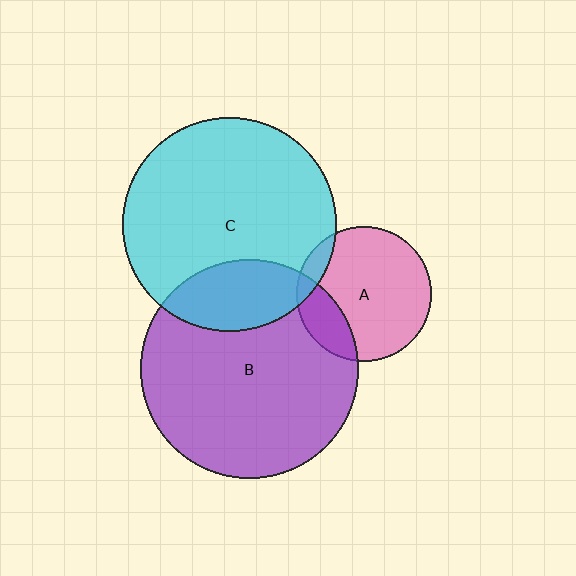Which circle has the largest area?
Circle B (purple).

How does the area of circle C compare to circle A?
Approximately 2.5 times.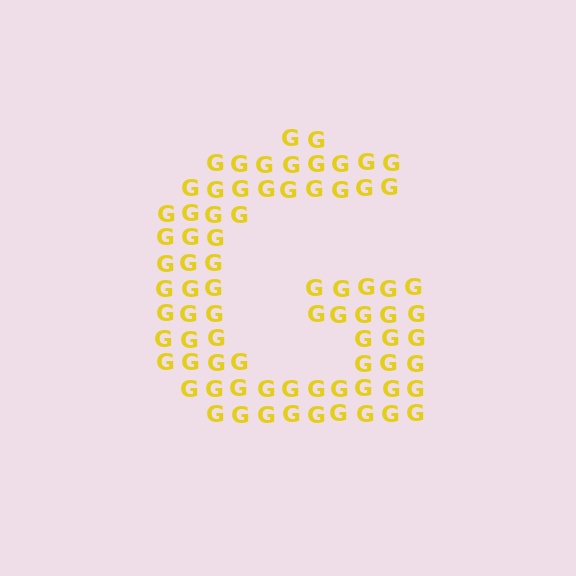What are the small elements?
The small elements are letter G's.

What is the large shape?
The large shape is the letter G.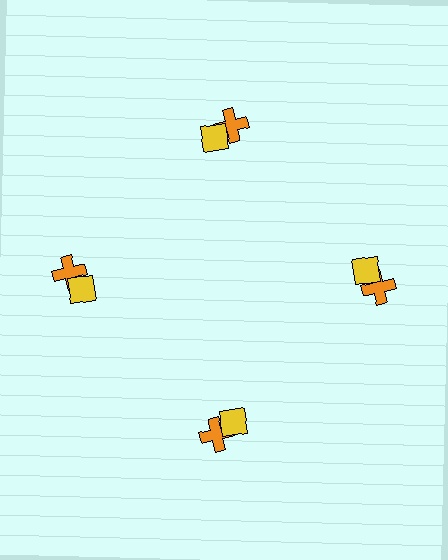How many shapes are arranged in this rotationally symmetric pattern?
There are 8 shapes, arranged in 4 groups of 2.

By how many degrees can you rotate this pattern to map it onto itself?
The pattern maps onto itself every 90 degrees of rotation.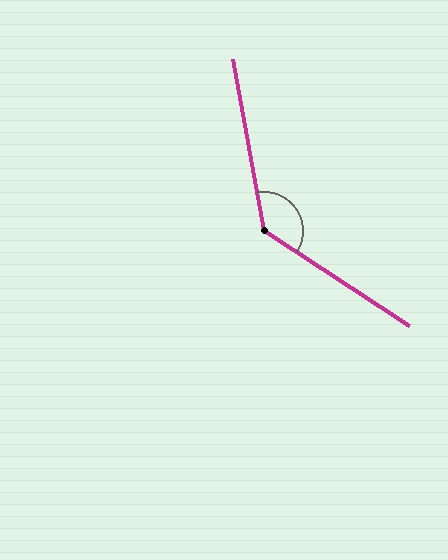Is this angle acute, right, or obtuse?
It is obtuse.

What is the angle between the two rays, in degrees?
Approximately 133 degrees.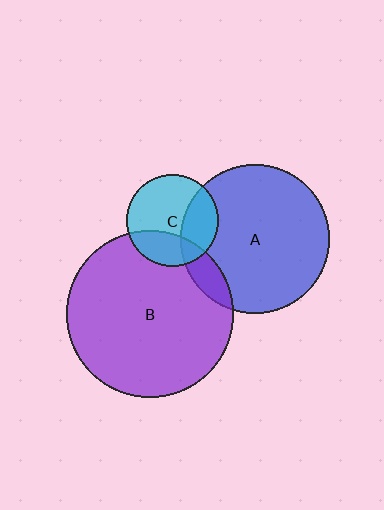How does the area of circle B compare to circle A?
Approximately 1.3 times.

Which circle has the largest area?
Circle B (purple).